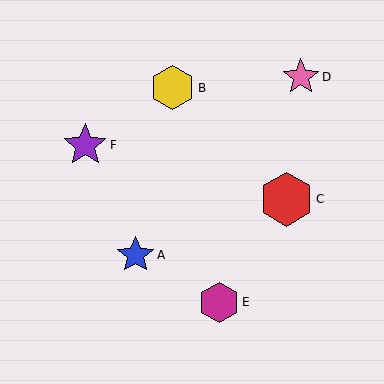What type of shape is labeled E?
Shape E is a magenta hexagon.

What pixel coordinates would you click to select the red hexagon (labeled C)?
Click at (287, 199) to select the red hexagon C.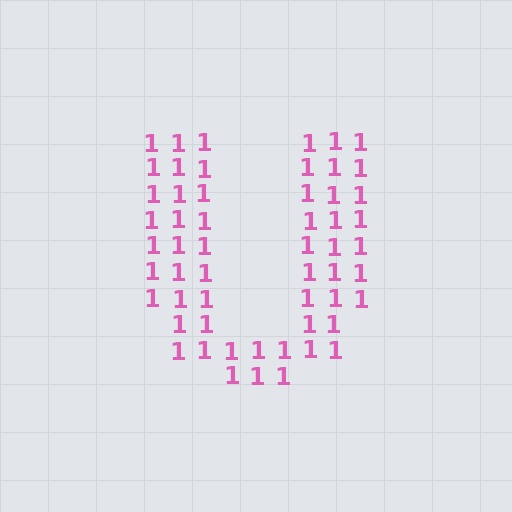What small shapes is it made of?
It is made of small digit 1's.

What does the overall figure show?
The overall figure shows the letter U.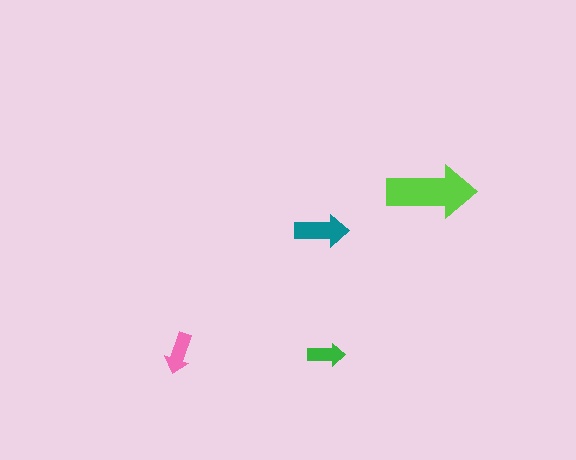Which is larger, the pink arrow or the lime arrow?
The lime one.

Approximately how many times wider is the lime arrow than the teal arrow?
About 1.5 times wider.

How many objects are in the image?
There are 4 objects in the image.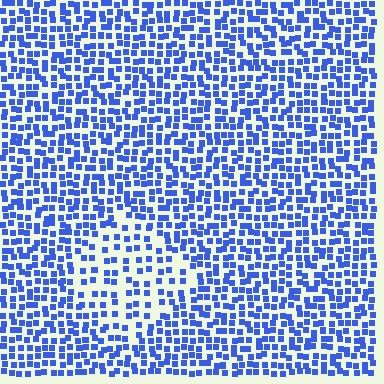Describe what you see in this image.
The image contains small blue elements arranged at two different densities. A diamond-shaped region is visible where the elements are less densely packed than the surrounding area.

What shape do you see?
I see a diamond.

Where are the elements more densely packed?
The elements are more densely packed outside the diamond boundary.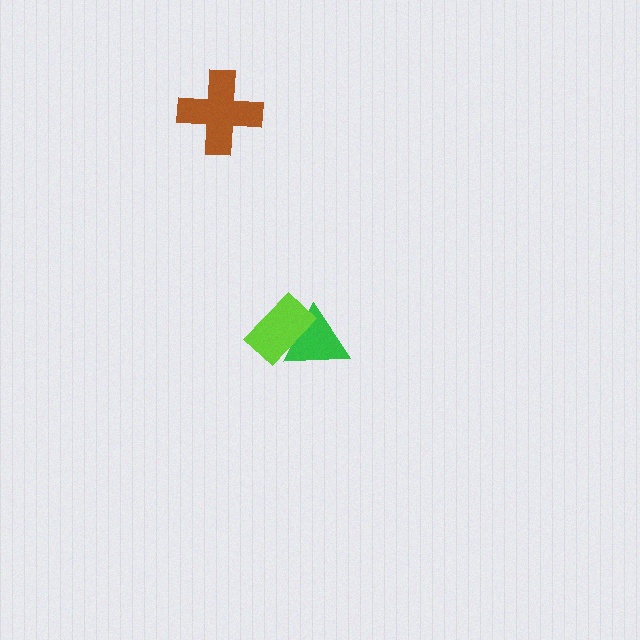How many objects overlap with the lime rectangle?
1 object overlaps with the lime rectangle.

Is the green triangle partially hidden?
Yes, it is partially covered by another shape.